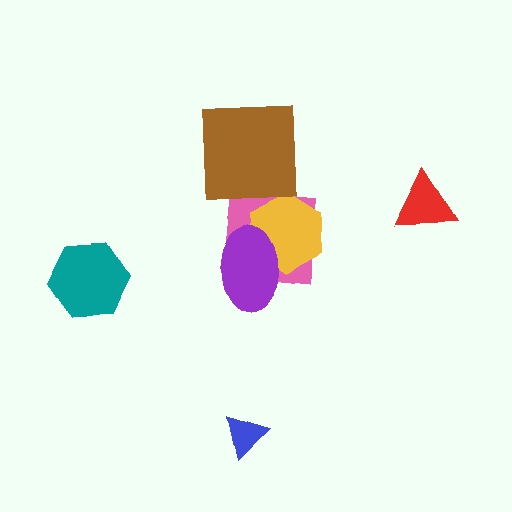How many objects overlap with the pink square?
2 objects overlap with the pink square.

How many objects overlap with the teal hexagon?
0 objects overlap with the teal hexagon.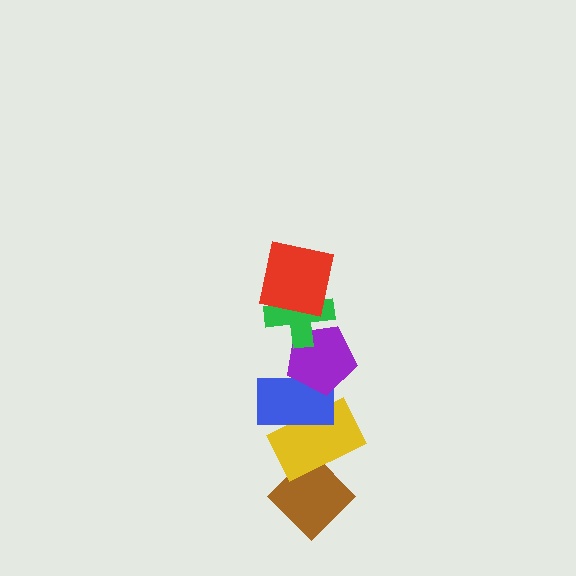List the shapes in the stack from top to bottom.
From top to bottom: the red square, the green cross, the purple pentagon, the blue rectangle, the yellow rectangle, the brown diamond.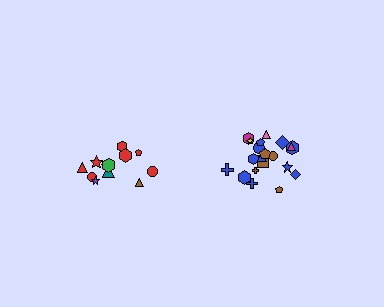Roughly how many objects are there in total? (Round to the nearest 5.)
Roughly 35 objects in total.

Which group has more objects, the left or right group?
The right group.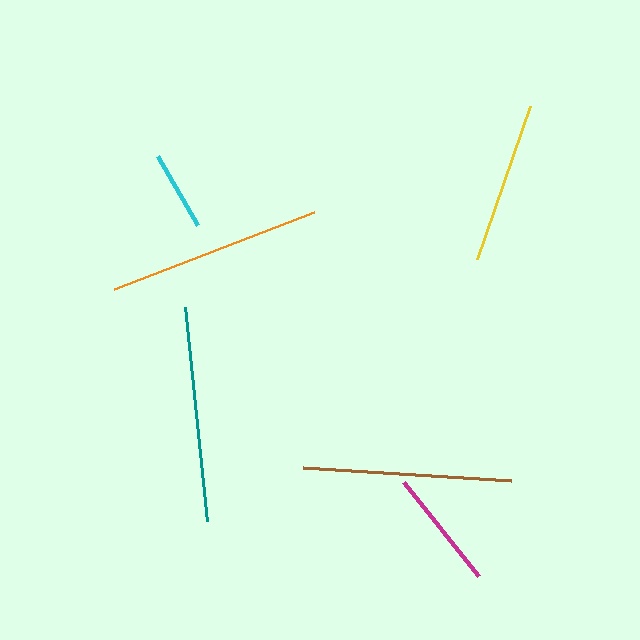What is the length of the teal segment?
The teal segment is approximately 215 pixels long.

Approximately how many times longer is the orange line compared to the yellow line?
The orange line is approximately 1.3 times the length of the yellow line.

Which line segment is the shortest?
The cyan line is the shortest at approximately 80 pixels.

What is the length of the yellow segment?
The yellow segment is approximately 161 pixels long.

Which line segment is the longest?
The teal line is the longest at approximately 215 pixels.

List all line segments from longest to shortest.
From longest to shortest: teal, orange, brown, yellow, magenta, cyan.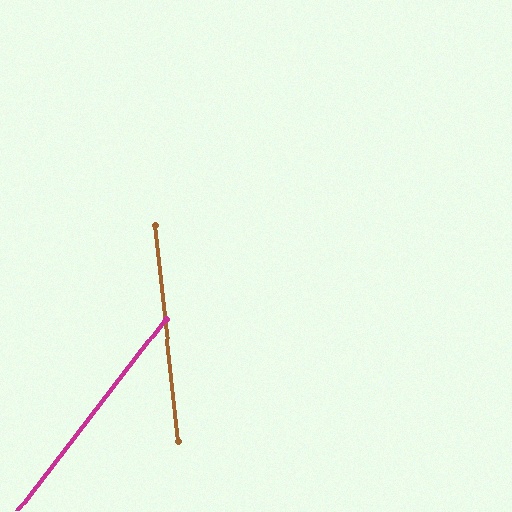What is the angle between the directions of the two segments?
Approximately 44 degrees.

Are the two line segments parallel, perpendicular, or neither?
Neither parallel nor perpendicular — they differ by about 44°.